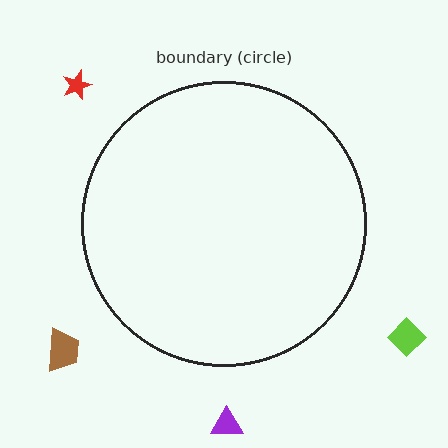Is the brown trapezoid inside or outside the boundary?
Outside.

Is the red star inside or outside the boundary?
Outside.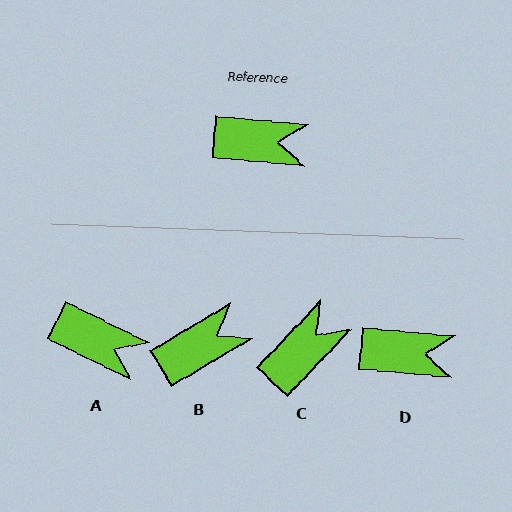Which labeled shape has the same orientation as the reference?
D.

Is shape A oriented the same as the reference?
No, it is off by about 21 degrees.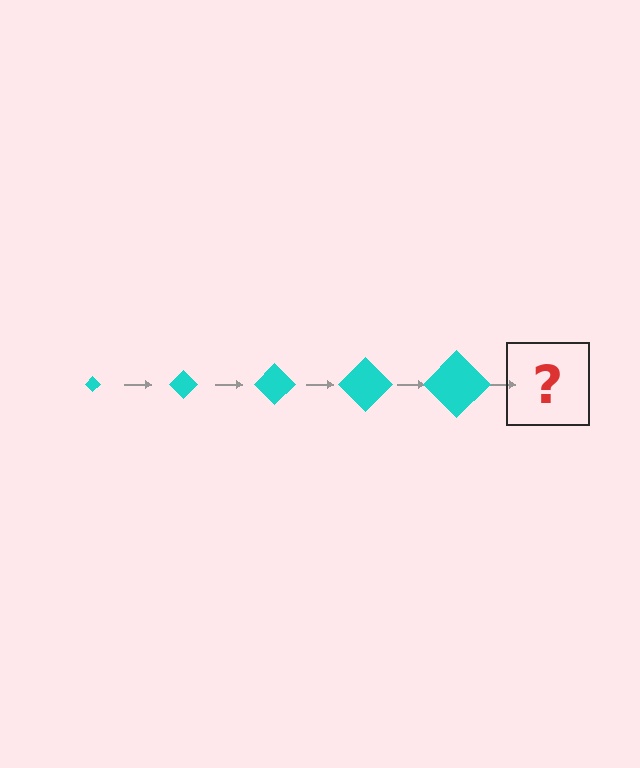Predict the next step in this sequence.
The next step is a cyan diamond, larger than the previous one.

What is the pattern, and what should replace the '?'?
The pattern is that the diamond gets progressively larger each step. The '?' should be a cyan diamond, larger than the previous one.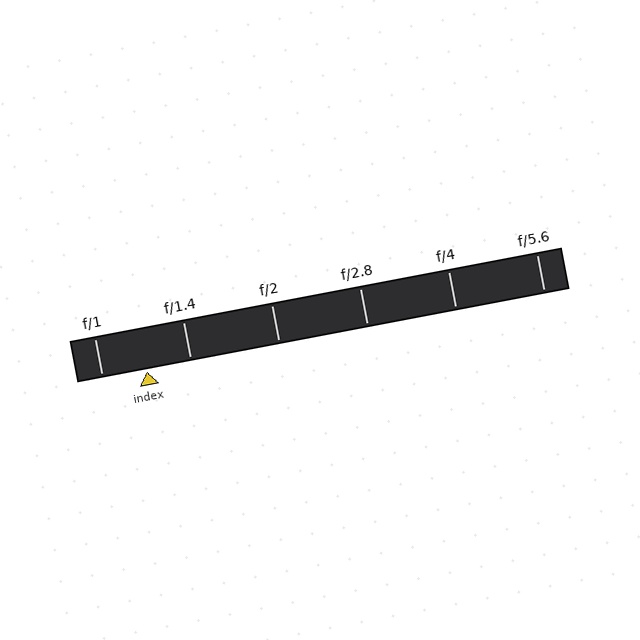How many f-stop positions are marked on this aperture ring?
There are 6 f-stop positions marked.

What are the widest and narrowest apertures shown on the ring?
The widest aperture shown is f/1 and the narrowest is f/5.6.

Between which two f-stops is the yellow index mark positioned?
The index mark is between f/1 and f/1.4.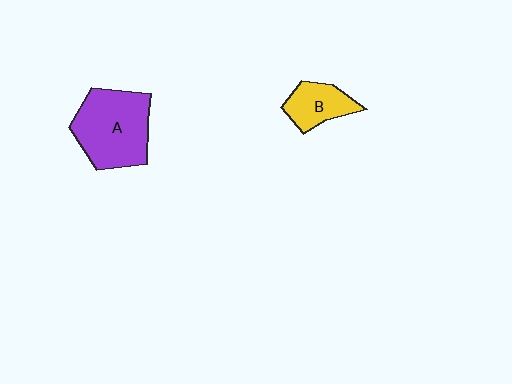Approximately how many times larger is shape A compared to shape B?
Approximately 2.1 times.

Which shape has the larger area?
Shape A (purple).